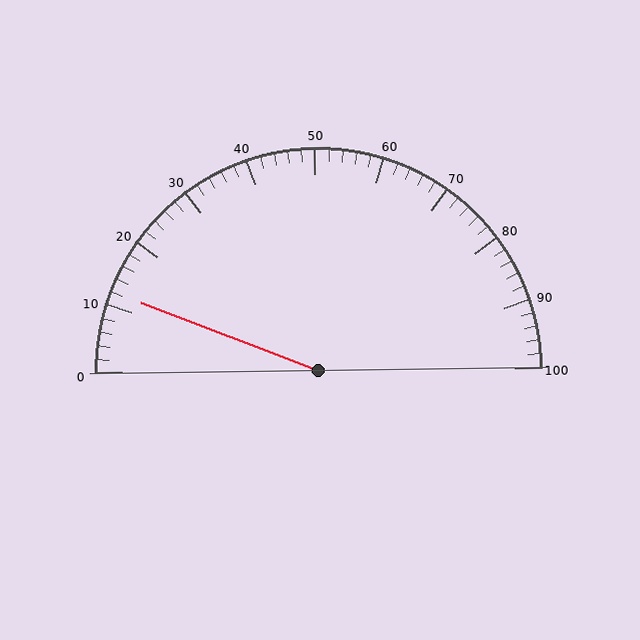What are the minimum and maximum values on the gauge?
The gauge ranges from 0 to 100.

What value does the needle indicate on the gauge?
The needle indicates approximately 12.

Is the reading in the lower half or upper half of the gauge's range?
The reading is in the lower half of the range (0 to 100).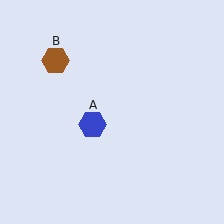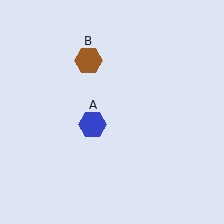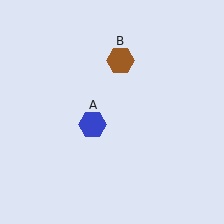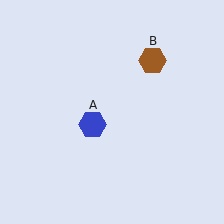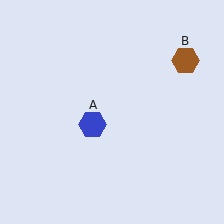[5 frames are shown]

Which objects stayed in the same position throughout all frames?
Blue hexagon (object A) remained stationary.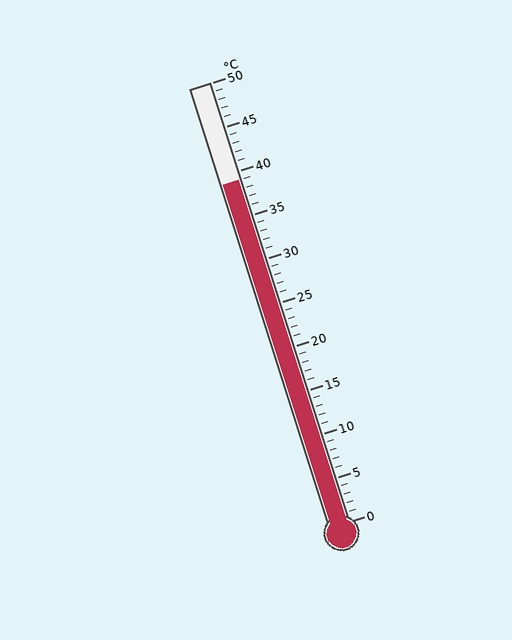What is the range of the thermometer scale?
The thermometer scale ranges from 0°C to 50°C.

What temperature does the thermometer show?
The thermometer shows approximately 39°C.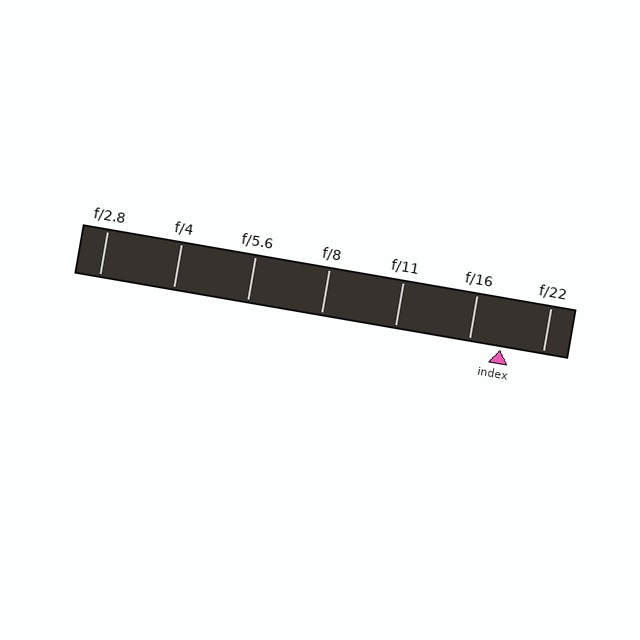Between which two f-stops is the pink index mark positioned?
The index mark is between f/16 and f/22.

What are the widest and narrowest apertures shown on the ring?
The widest aperture shown is f/2.8 and the narrowest is f/22.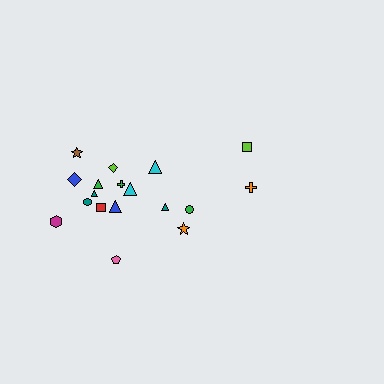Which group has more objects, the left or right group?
The left group.